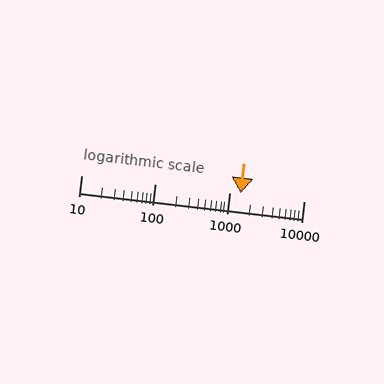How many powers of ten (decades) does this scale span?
The scale spans 3 decades, from 10 to 10000.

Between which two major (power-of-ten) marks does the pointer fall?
The pointer is between 1000 and 10000.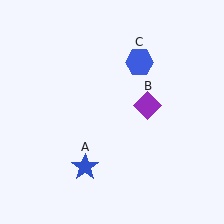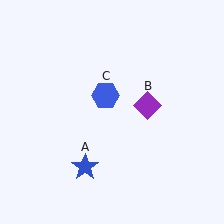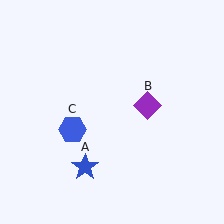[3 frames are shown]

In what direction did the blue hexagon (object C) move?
The blue hexagon (object C) moved down and to the left.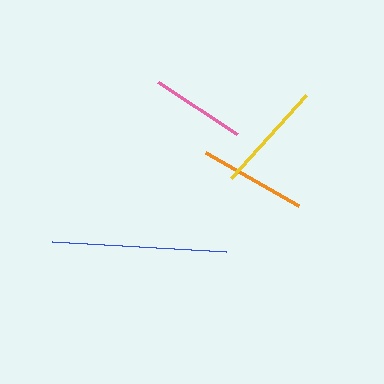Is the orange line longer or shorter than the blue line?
The blue line is longer than the orange line.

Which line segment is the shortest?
The pink line is the shortest at approximately 95 pixels.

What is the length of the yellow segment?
The yellow segment is approximately 112 pixels long.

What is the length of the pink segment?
The pink segment is approximately 95 pixels long.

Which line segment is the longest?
The blue line is the longest at approximately 174 pixels.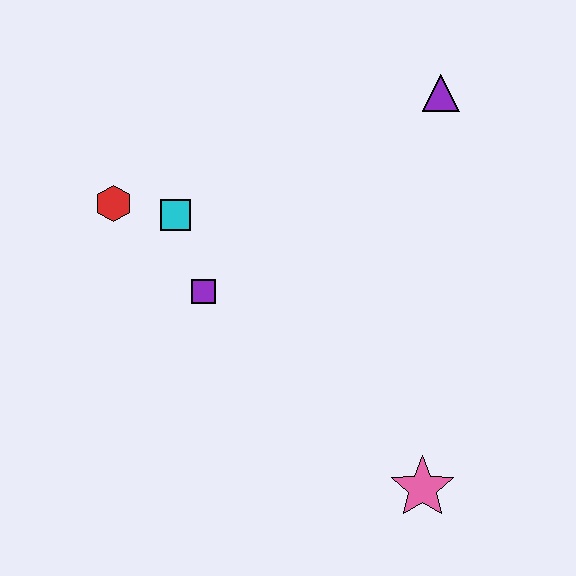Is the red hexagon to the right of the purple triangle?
No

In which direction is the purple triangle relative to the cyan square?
The purple triangle is to the right of the cyan square.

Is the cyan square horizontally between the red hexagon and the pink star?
Yes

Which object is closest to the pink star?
The purple square is closest to the pink star.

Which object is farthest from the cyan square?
The pink star is farthest from the cyan square.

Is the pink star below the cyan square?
Yes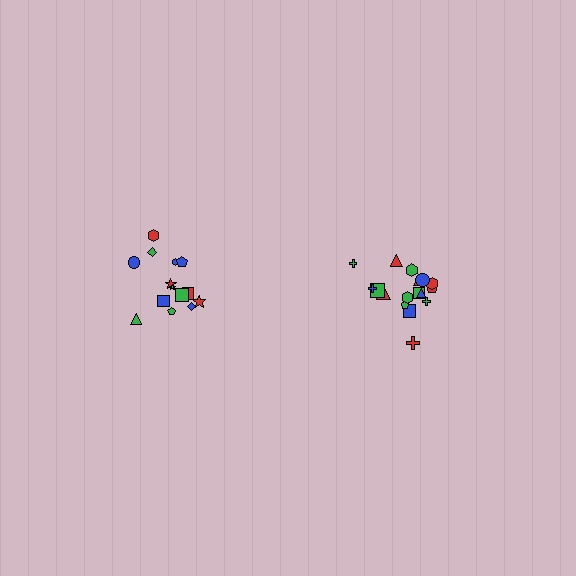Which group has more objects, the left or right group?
The right group.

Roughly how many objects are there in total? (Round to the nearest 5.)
Roughly 35 objects in total.